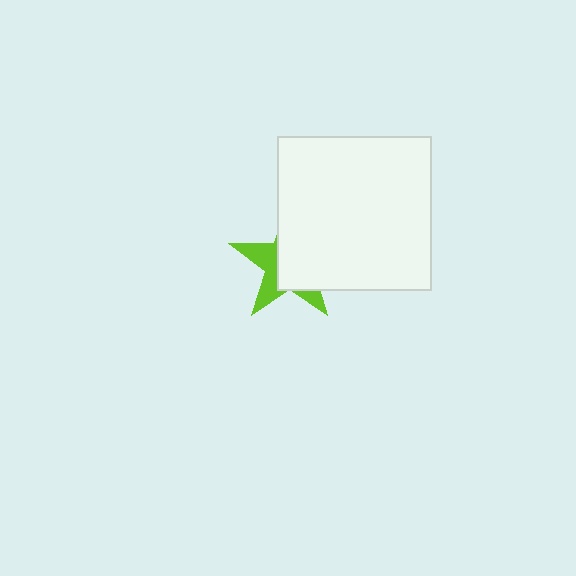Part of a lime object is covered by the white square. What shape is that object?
It is a star.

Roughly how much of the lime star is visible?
A small part of it is visible (roughly 38%).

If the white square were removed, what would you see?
You would see the complete lime star.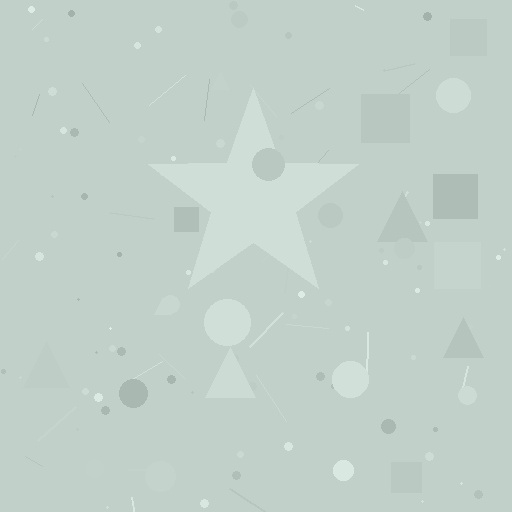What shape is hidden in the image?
A star is hidden in the image.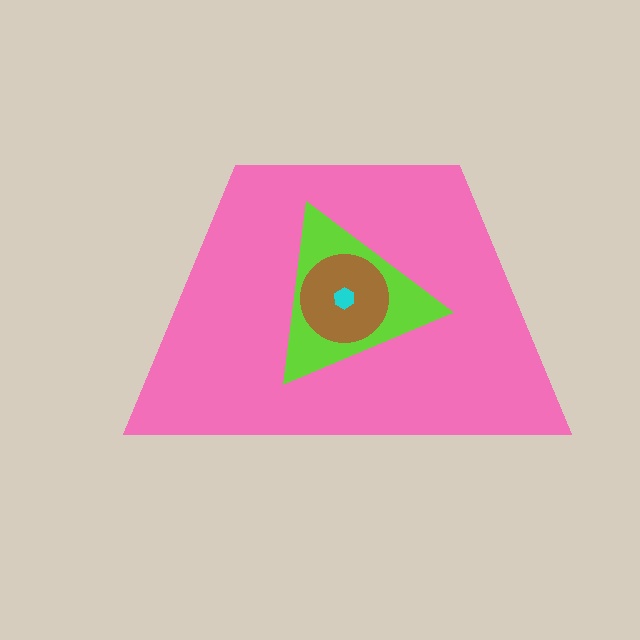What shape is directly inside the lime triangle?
The brown circle.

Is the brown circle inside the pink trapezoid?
Yes.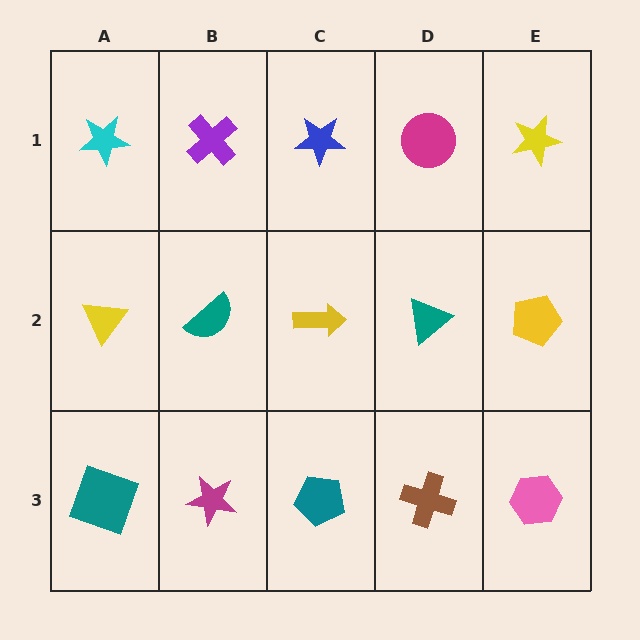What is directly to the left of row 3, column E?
A brown cross.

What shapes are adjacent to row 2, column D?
A magenta circle (row 1, column D), a brown cross (row 3, column D), a yellow arrow (row 2, column C), a yellow pentagon (row 2, column E).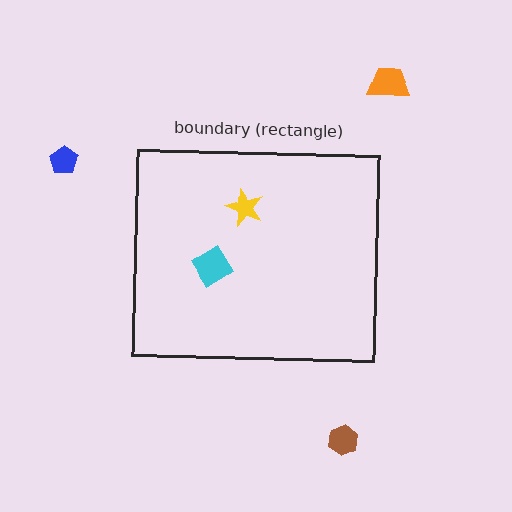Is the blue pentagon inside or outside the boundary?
Outside.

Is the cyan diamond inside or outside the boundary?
Inside.